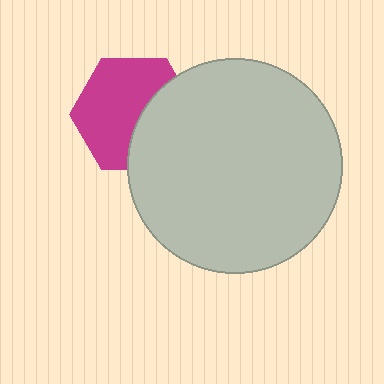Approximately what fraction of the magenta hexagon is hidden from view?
Roughly 38% of the magenta hexagon is hidden behind the light gray circle.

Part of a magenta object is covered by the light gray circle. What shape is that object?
It is a hexagon.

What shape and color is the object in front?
The object in front is a light gray circle.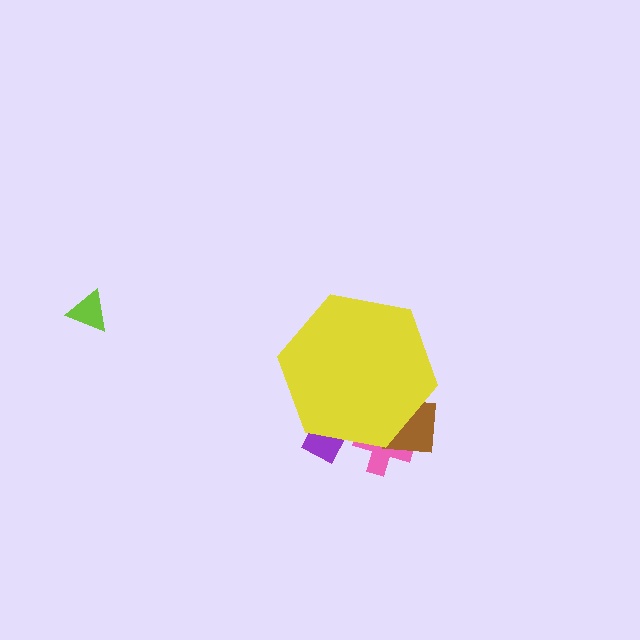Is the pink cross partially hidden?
Yes, the pink cross is partially hidden behind the yellow hexagon.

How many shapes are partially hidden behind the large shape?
3 shapes are partially hidden.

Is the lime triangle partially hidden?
No, the lime triangle is fully visible.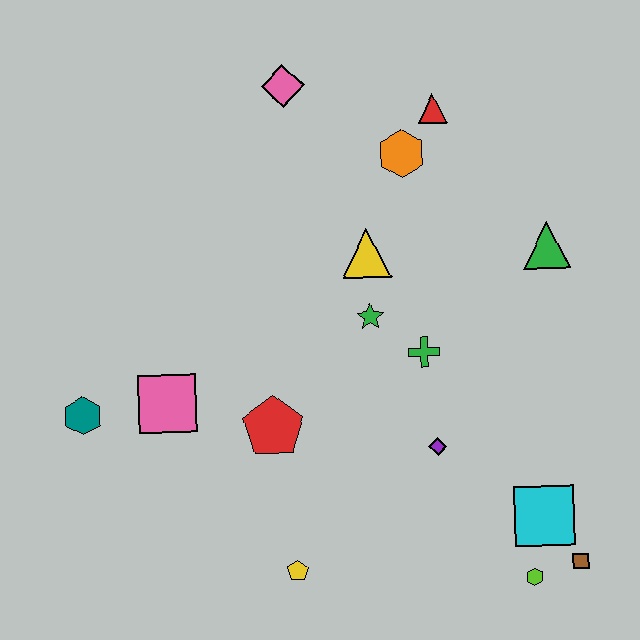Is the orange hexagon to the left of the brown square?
Yes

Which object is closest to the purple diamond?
The green cross is closest to the purple diamond.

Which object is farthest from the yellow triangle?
The brown square is farthest from the yellow triangle.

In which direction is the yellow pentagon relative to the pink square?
The yellow pentagon is below the pink square.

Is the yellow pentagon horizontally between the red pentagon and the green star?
Yes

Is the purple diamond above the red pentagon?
No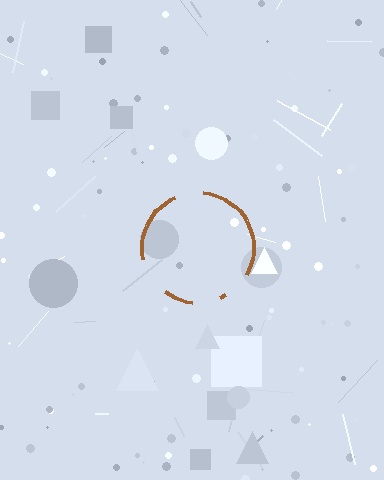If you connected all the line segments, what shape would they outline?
They would outline a circle.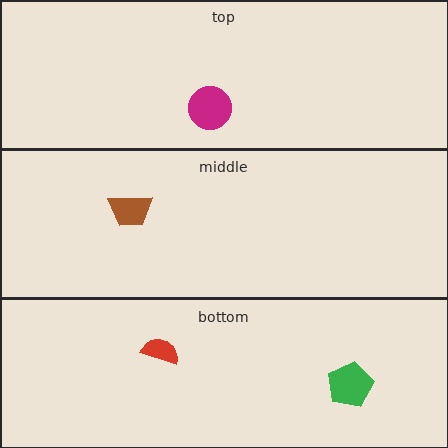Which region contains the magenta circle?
The top region.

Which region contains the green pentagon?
The bottom region.